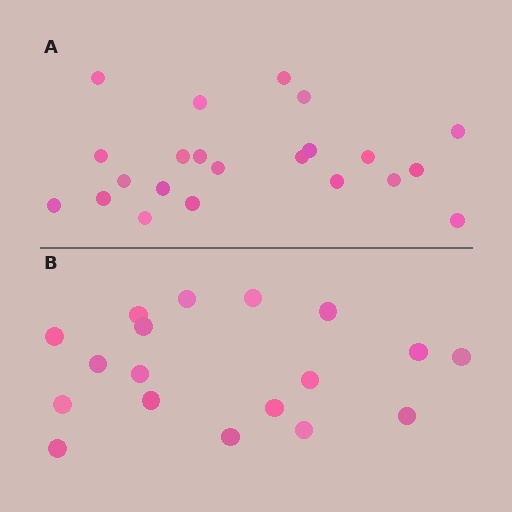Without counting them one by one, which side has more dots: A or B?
Region A (the top region) has more dots.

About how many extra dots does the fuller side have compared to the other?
Region A has about 4 more dots than region B.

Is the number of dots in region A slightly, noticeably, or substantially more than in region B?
Region A has only slightly more — the two regions are fairly close. The ratio is roughly 1.2 to 1.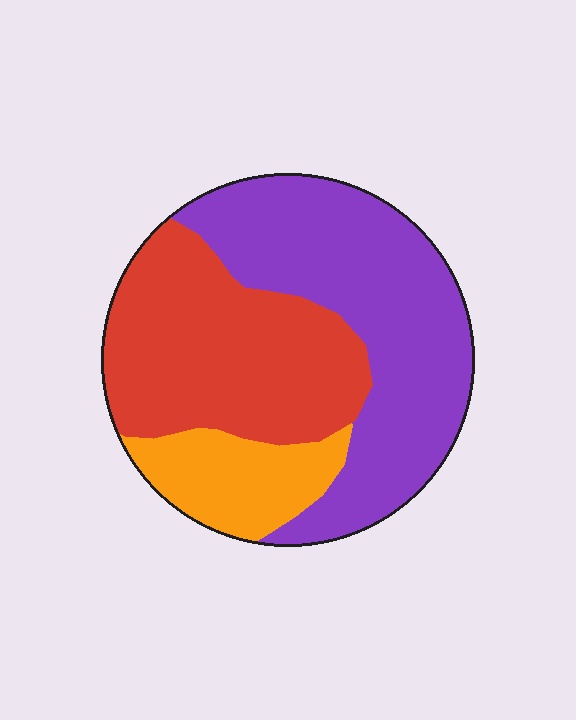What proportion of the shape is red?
Red covers around 40% of the shape.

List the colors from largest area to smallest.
From largest to smallest: purple, red, orange.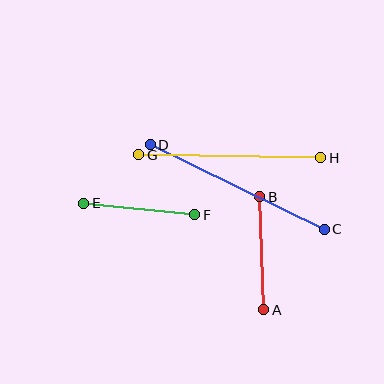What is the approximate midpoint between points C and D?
The midpoint is at approximately (237, 187) pixels.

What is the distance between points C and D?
The distance is approximately 194 pixels.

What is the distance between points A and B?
The distance is approximately 113 pixels.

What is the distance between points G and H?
The distance is approximately 182 pixels.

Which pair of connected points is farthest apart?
Points C and D are farthest apart.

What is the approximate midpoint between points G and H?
The midpoint is at approximately (230, 156) pixels.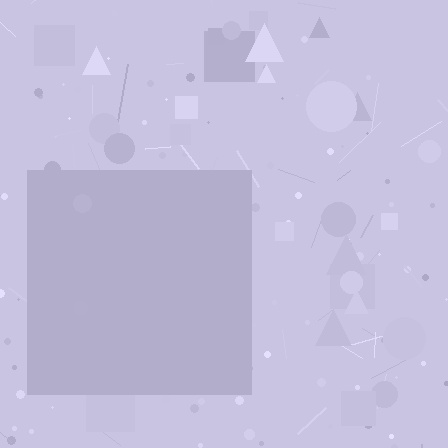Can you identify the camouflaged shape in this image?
The camouflaged shape is a square.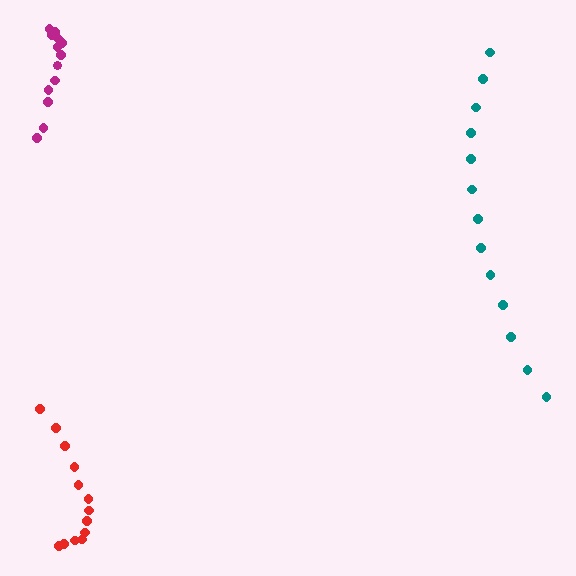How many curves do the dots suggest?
There are 3 distinct paths.